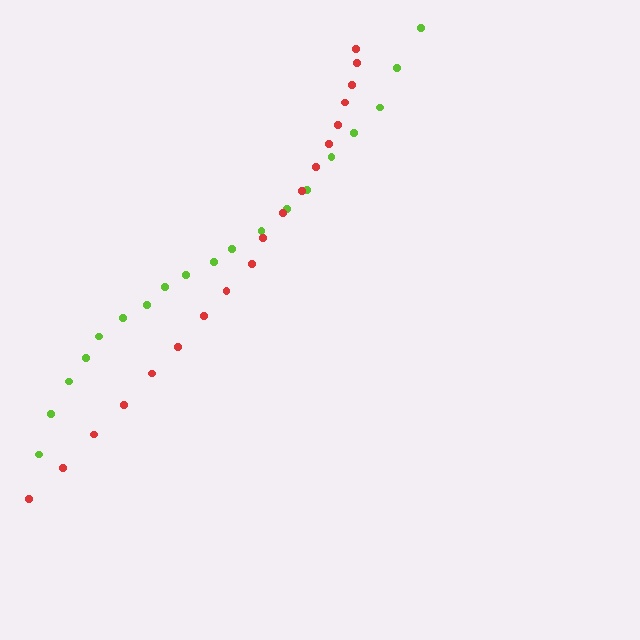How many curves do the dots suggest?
There are 2 distinct paths.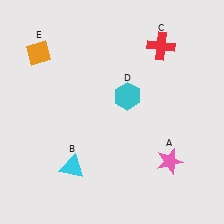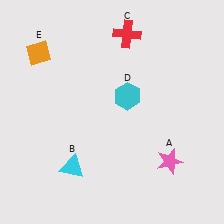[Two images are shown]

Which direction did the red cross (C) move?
The red cross (C) moved left.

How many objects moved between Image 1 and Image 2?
1 object moved between the two images.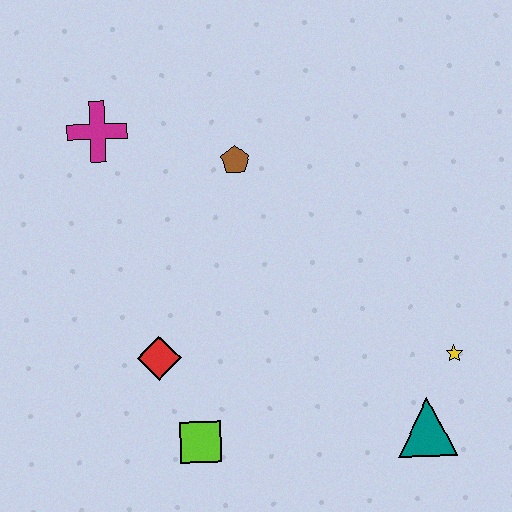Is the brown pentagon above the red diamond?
Yes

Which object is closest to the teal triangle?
The yellow star is closest to the teal triangle.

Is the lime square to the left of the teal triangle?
Yes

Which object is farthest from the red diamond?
The yellow star is farthest from the red diamond.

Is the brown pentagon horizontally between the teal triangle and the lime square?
Yes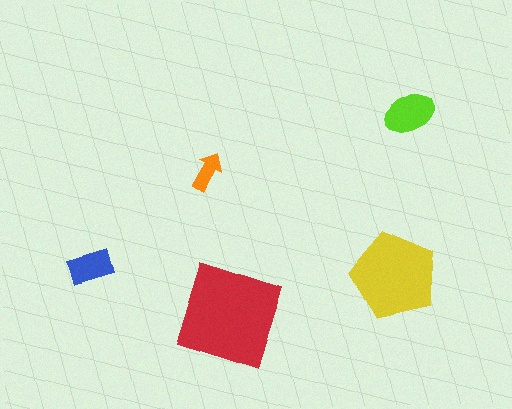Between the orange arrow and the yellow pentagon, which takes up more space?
The yellow pentagon.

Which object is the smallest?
The orange arrow.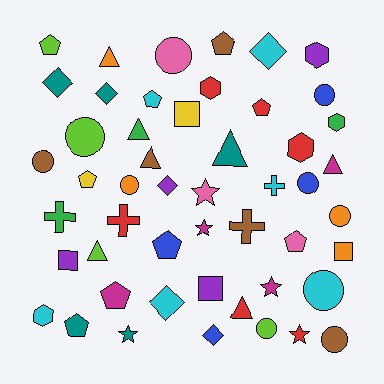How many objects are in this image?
There are 50 objects.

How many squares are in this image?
There are 4 squares.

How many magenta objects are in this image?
There are 4 magenta objects.